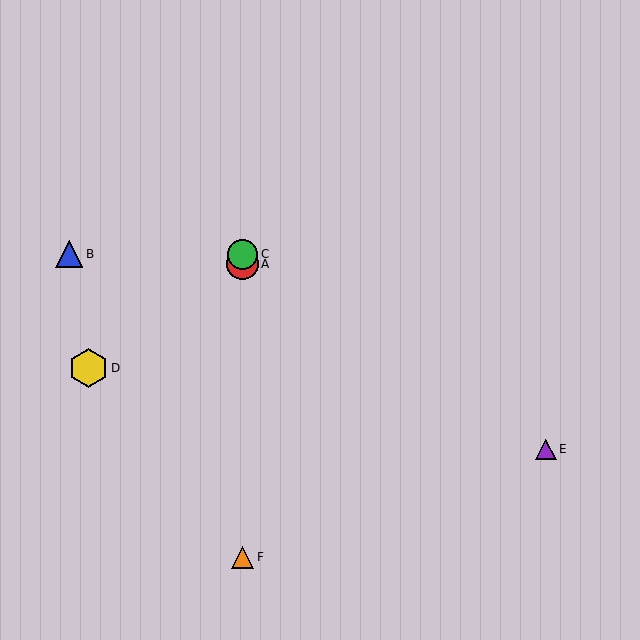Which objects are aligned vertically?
Objects A, C, F are aligned vertically.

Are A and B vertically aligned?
No, A is at x≈243 and B is at x≈69.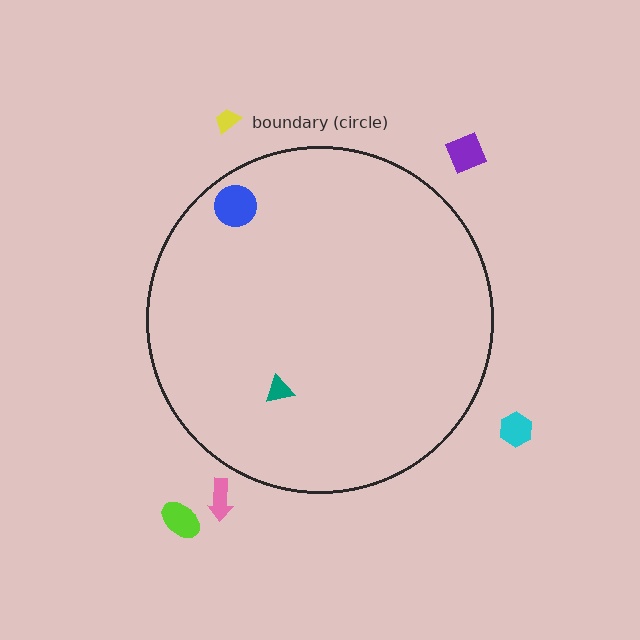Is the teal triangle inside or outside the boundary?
Inside.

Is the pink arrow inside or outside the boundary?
Outside.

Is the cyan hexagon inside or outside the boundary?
Outside.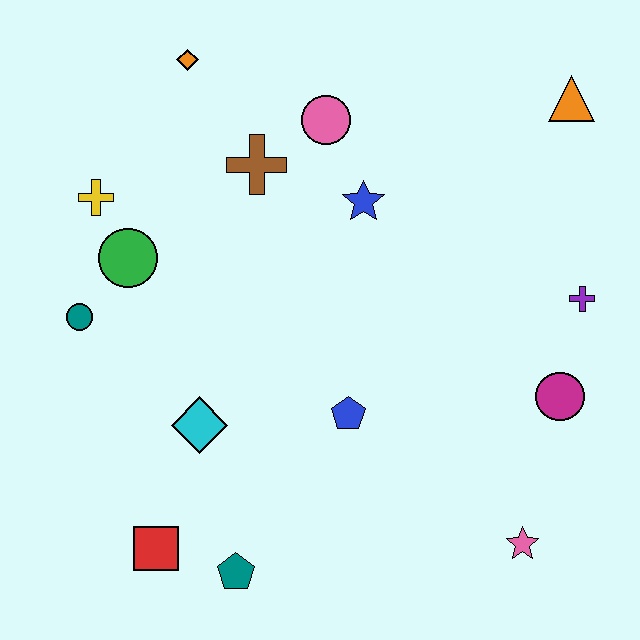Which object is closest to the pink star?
The magenta circle is closest to the pink star.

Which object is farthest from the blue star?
The red square is farthest from the blue star.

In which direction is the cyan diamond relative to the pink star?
The cyan diamond is to the left of the pink star.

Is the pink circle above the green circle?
Yes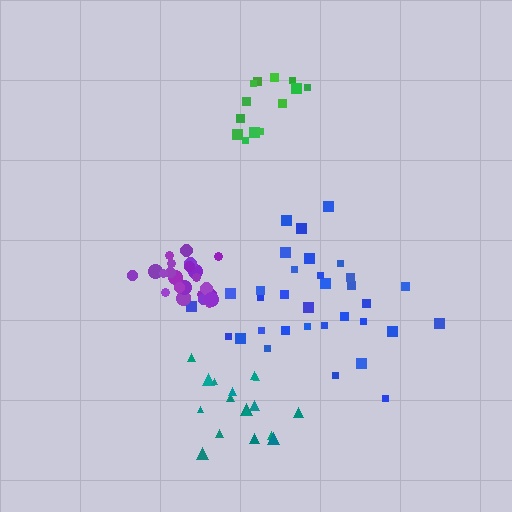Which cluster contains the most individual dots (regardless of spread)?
Blue (33).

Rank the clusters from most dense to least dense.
purple, green, teal, blue.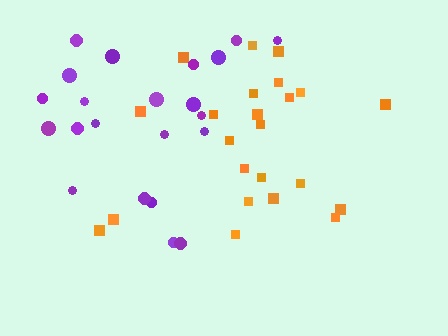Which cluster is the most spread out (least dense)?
Purple.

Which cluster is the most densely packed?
Orange.